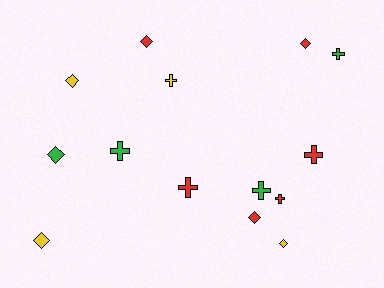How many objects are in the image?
There are 14 objects.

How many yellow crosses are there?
There is 1 yellow cross.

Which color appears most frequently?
Red, with 6 objects.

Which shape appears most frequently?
Cross, with 7 objects.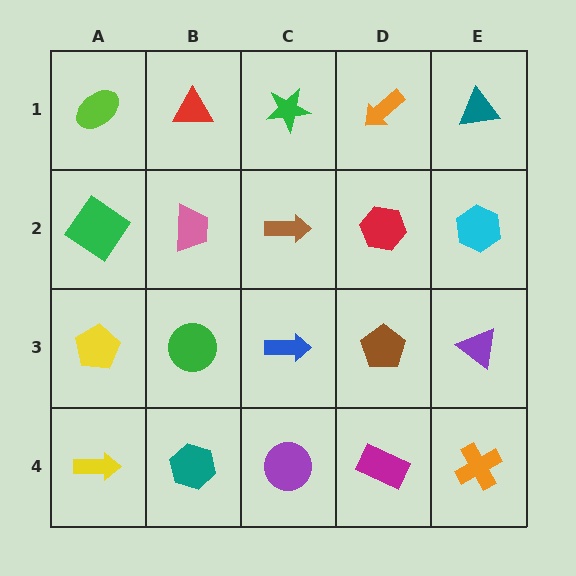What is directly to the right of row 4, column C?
A magenta rectangle.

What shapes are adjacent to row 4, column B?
A green circle (row 3, column B), a yellow arrow (row 4, column A), a purple circle (row 4, column C).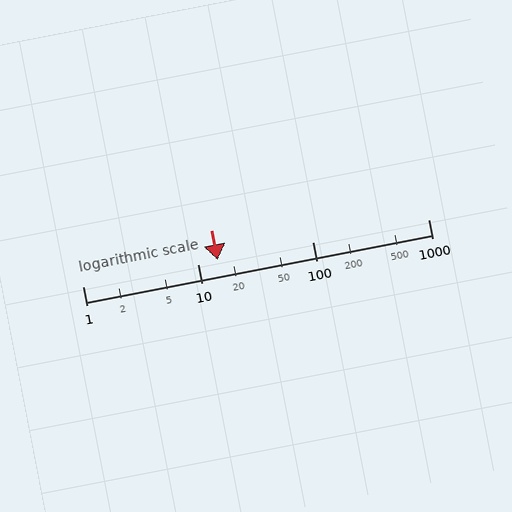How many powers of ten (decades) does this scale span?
The scale spans 3 decades, from 1 to 1000.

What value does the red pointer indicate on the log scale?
The pointer indicates approximately 15.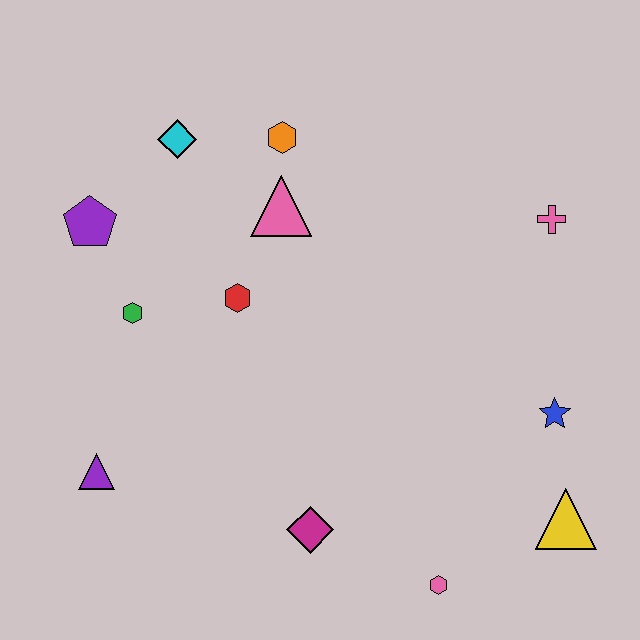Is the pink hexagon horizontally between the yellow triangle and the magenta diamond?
Yes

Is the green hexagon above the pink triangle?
No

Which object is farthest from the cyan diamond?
The yellow triangle is farthest from the cyan diamond.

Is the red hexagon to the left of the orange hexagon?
Yes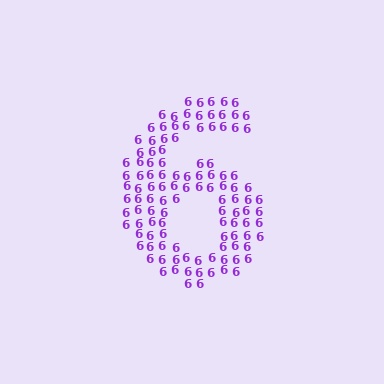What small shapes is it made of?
It is made of small digit 6's.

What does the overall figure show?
The overall figure shows the digit 6.